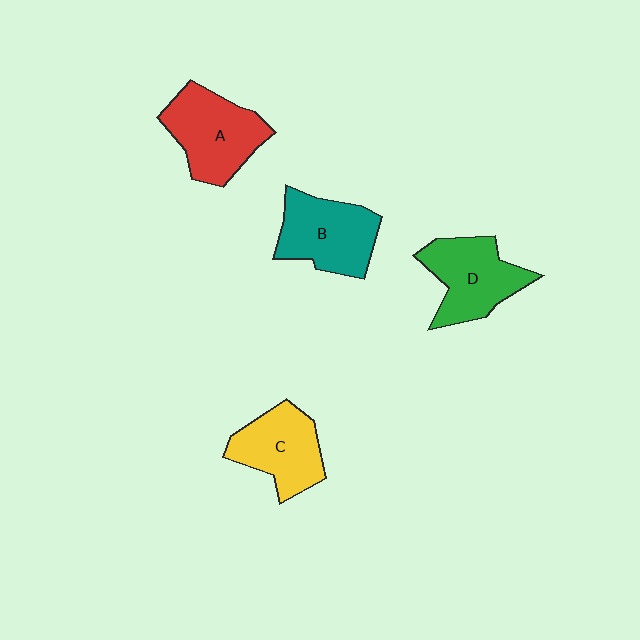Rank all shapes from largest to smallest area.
From largest to smallest: A (red), B (teal), D (green), C (yellow).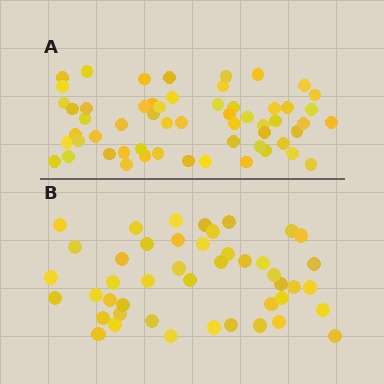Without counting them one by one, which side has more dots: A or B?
Region A (the top region) has more dots.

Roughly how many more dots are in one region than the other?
Region A has roughly 12 or so more dots than region B.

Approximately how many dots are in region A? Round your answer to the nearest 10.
About 60 dots. (The exact count is 57, which rounds to 60.)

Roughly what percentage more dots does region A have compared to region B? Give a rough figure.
About 25% more.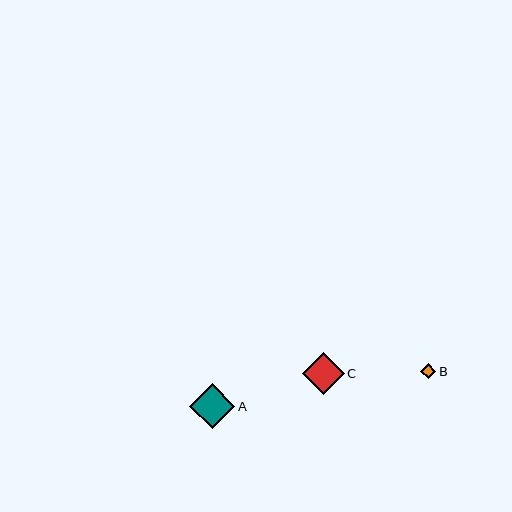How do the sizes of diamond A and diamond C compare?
Diamond A and diamond C are approximately the same size.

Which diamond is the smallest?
Diamond B is the smallest with a size of approximately 15 pixels.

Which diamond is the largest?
Diamond A is the largest with a size of approximately 45 pixels.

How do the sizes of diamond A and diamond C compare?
Diamond A and diamond C are approximately the same size.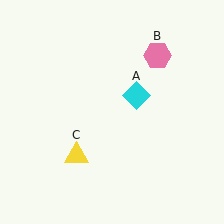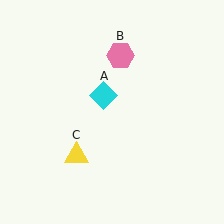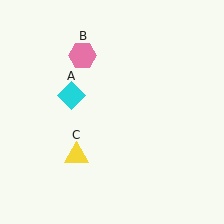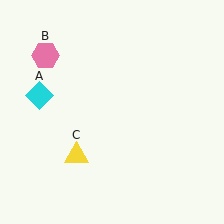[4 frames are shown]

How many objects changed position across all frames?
2 objects changed position: cyan diamond (object A), pink hexagon (object B).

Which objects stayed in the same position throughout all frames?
Yellow triangle (object C) remained stationary.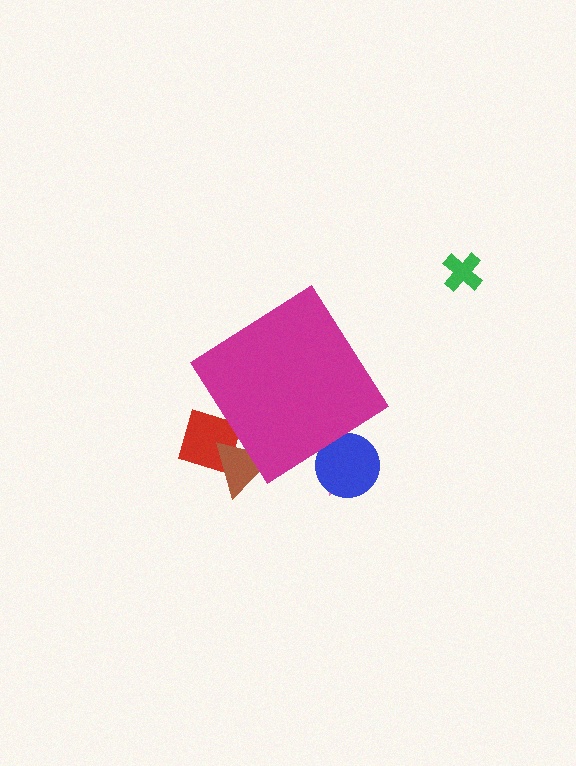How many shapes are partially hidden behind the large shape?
4 shapes are partially hidden.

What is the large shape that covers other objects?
A magenta diamond.